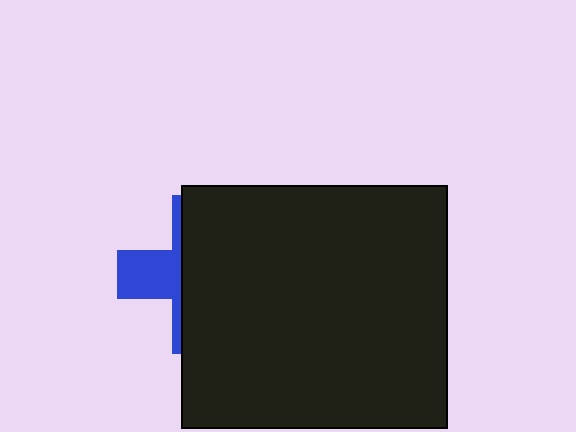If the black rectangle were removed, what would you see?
You would see the complete blue cross.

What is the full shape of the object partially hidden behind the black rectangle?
The partially hidden object is a blue cross.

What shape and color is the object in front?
The object in front is a black rectangle.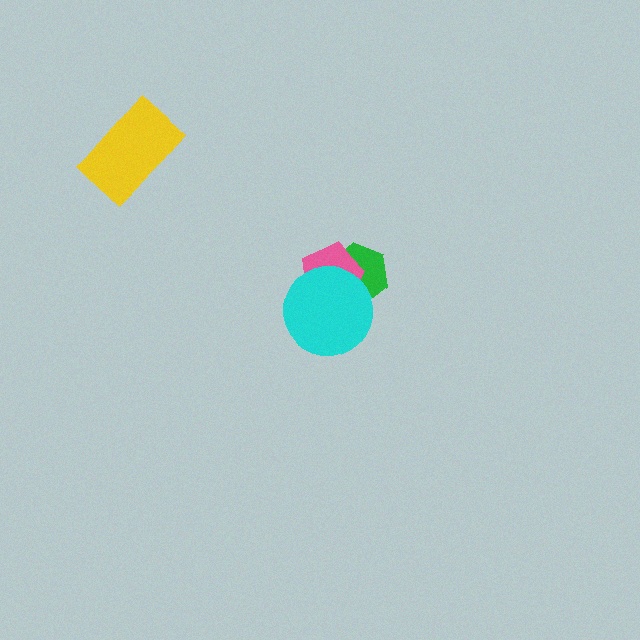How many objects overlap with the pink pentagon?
2 objects overlap with the pink pentagon.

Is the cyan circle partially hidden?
No, no other shape covers it.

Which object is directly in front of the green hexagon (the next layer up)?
The pink pentagon is directly in front of the green hexagon.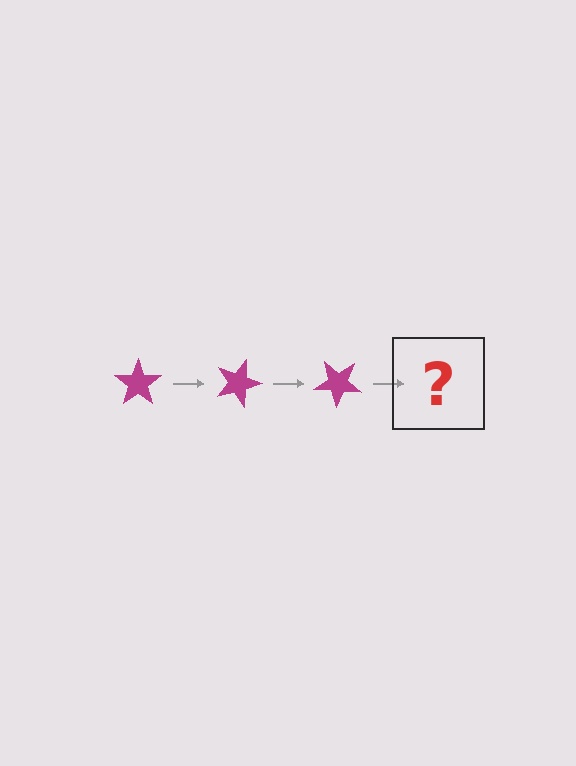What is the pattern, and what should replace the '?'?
The pattern is that the star rotates 20 degrees each step. The '?' should be a magenta star rotated 60 degrees.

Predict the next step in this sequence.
The next step is a magenta star rotated 60 degrees.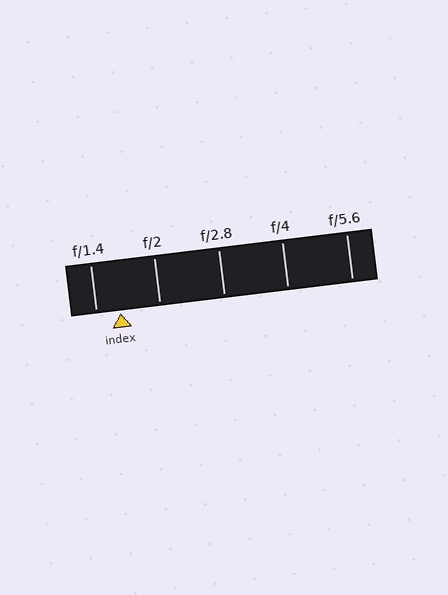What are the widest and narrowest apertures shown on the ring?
The widest aperture shown is f/1.4 and the narrowest is f/5.6.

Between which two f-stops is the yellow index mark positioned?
The index mark is between f/1.4 and f/2.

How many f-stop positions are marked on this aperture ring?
There are 5 f-stop positions marked.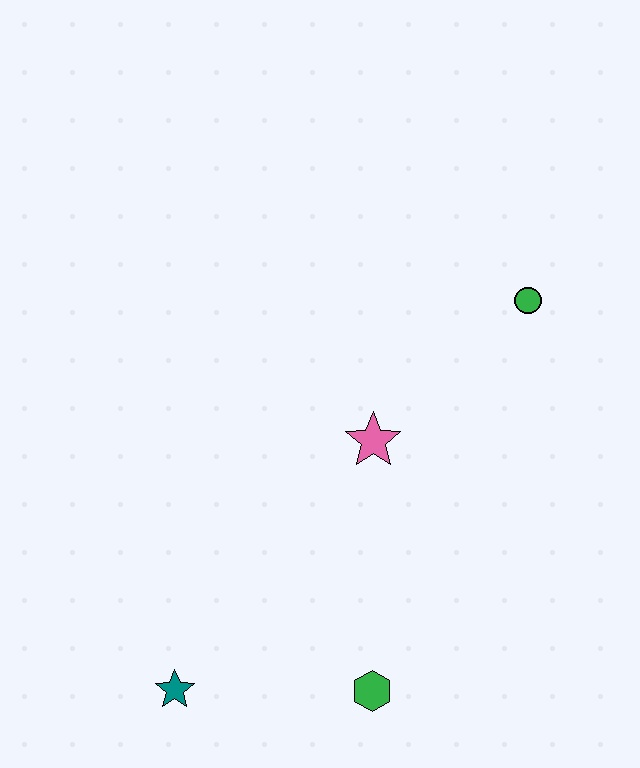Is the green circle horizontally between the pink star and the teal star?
No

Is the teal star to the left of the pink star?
Yes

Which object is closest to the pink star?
The green circle is closest to the pink star.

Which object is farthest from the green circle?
The teal star is farthest from the green circle.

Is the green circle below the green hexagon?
No